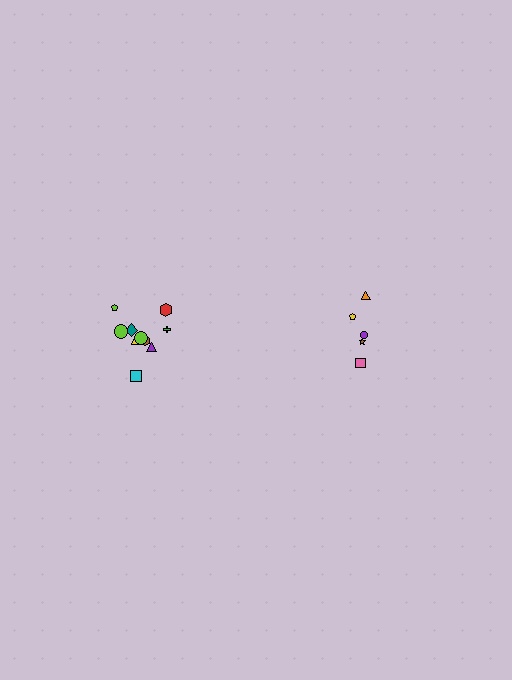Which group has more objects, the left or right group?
The left group.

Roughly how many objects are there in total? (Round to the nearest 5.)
Roughly 15 objects in total.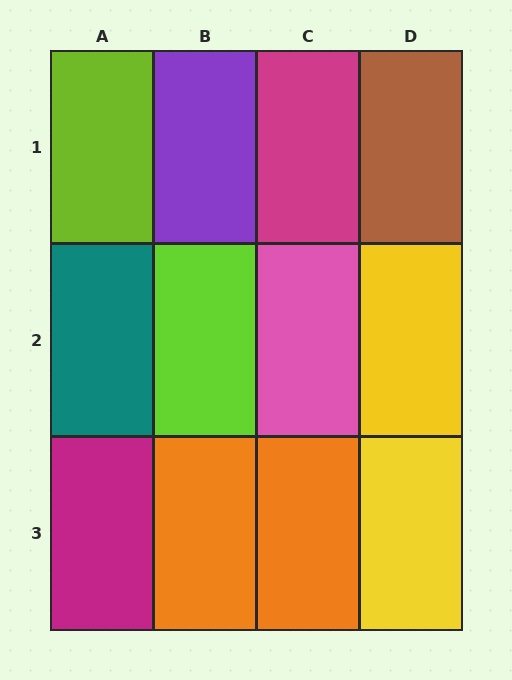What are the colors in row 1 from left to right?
Lime, purple, magenta, brown.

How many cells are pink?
1 cell is pink.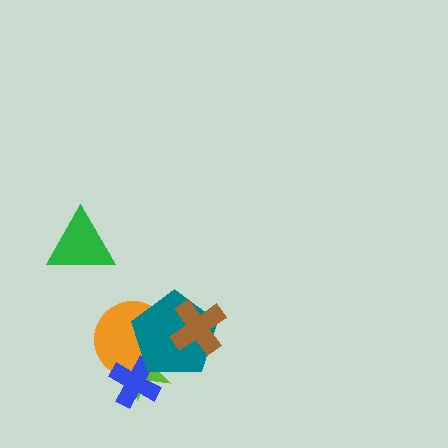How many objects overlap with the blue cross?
3 objects overlap with the blue cross.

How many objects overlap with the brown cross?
1 object overlaps with the brown cross.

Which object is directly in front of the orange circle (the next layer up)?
The blue cross is directly in front of the orange circle.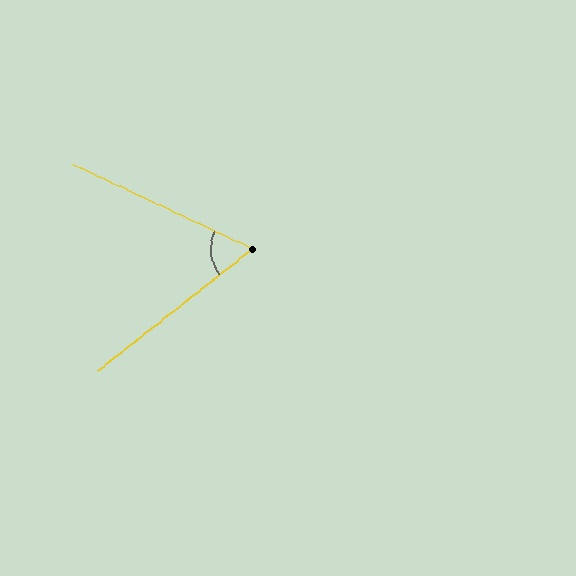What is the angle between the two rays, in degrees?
Approximately 64 degrees.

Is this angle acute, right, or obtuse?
It is acute.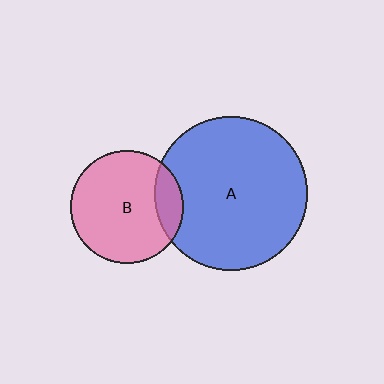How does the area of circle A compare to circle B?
Approximately 1.8 times.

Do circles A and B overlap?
Yes.